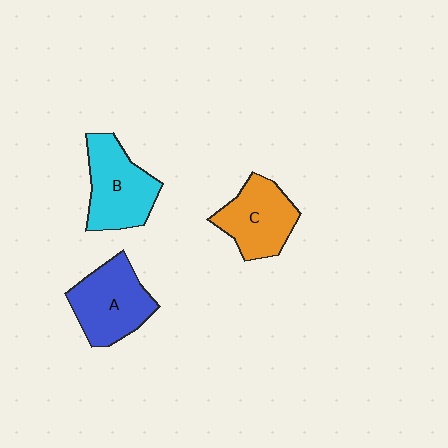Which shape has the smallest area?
Shape C (orange).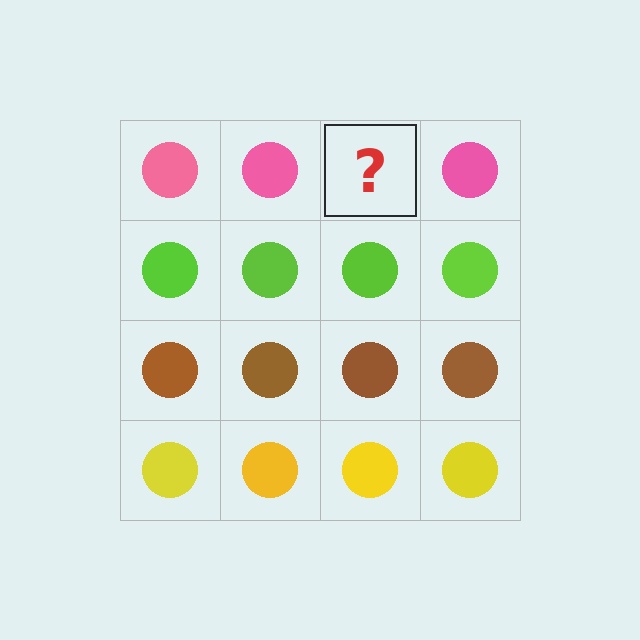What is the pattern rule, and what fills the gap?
The rule is that each row has a consistent color. The gap should be filled with a pink circle.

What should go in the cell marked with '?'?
The missing cell should contain a pink circle.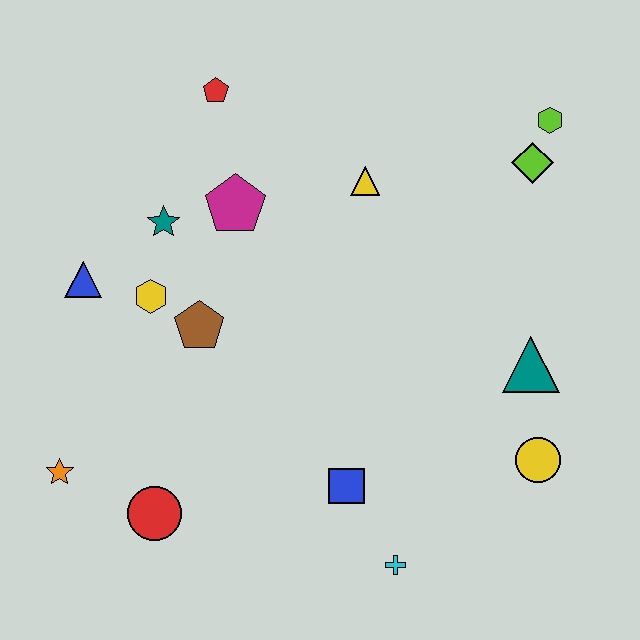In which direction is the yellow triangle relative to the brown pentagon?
The yellow triangle is to the right of the brown pentagon.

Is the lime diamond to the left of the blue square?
No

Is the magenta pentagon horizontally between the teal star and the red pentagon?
No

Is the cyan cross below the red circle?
Yes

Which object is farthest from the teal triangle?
The orange star is farthest from the teal triangle.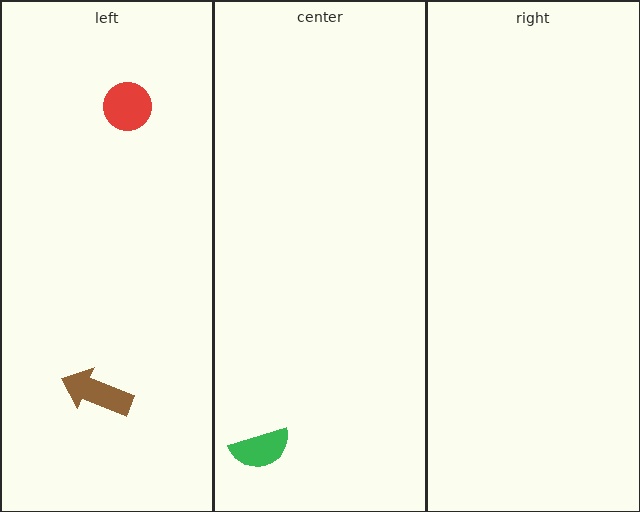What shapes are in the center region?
The green semicircle.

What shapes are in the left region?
The red circle, the brown arrow.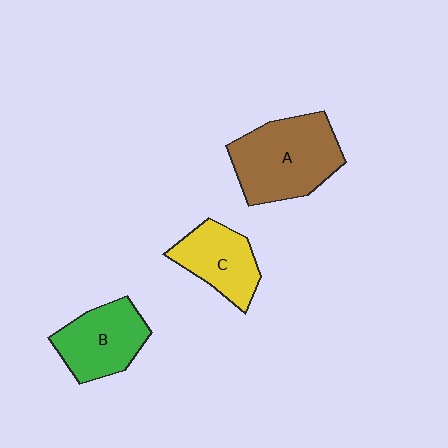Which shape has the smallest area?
Shape C (yellow).